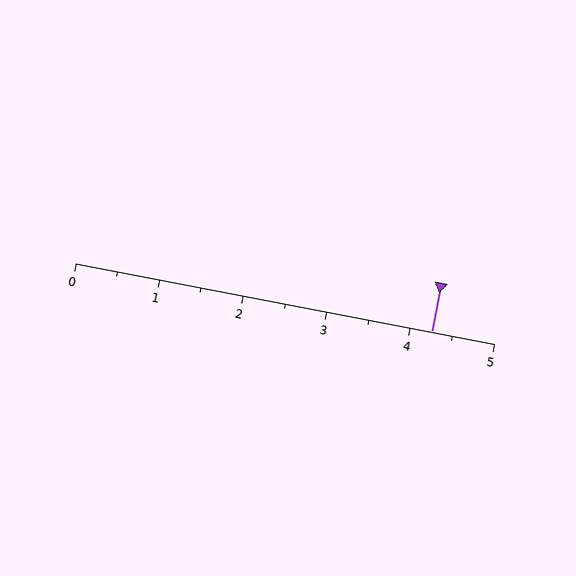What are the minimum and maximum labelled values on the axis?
The axis runs from 0 to 5.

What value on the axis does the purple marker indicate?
The marker indicates approximately 4.2.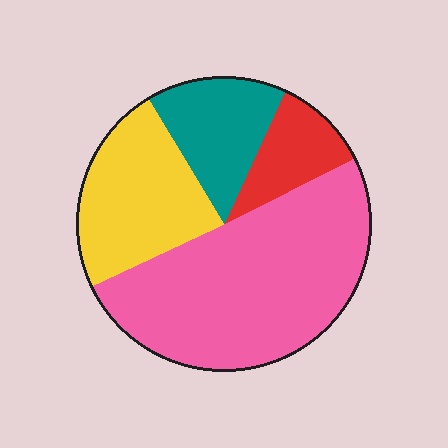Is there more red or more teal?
Teal.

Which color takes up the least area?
Red, at roughly 10%.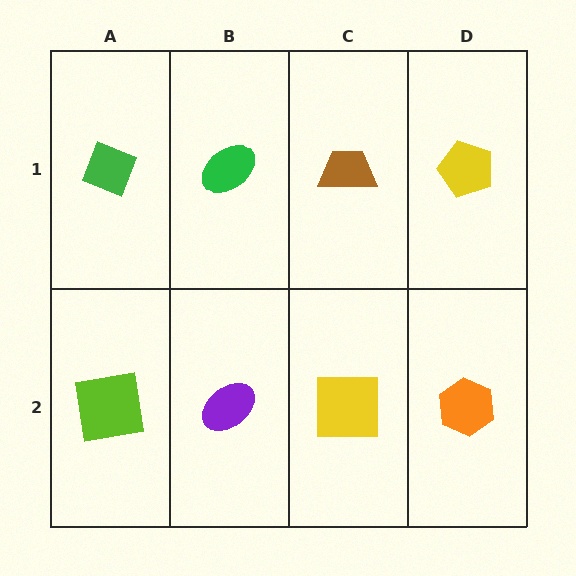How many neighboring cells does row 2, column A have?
2.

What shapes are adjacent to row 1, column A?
A lime square (row 2, column A), a green ellipse (row 1, column B).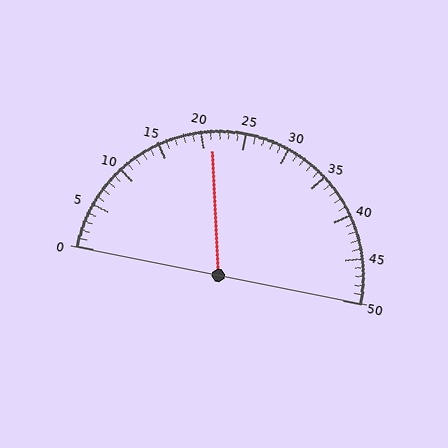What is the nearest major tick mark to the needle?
The nearest major tick mark is 20.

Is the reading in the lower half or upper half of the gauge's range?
The reading is in the lower half of the range (0 to 50).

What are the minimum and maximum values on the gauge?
The gauge ranges from 0 to 50.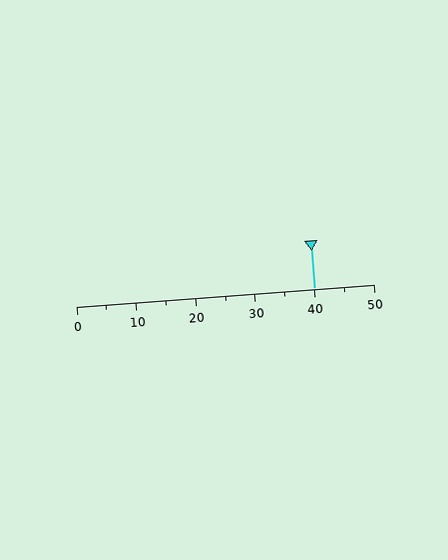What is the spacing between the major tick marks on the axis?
The major ticks are spaced 10 apart.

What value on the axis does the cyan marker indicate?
The marker indicates approximately 40.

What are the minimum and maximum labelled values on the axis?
The axis runs from 0 to 50.